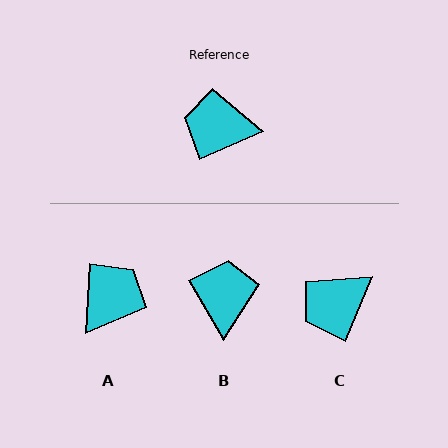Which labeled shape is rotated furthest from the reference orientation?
A, about 117 degrees away.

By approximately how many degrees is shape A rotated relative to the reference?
Approximately 117 degrees clockwise.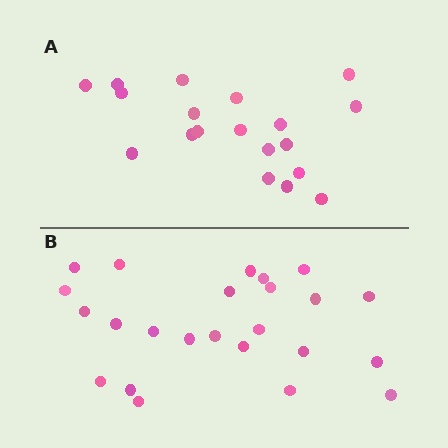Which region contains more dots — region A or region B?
Region B (the bottom region) has more dots.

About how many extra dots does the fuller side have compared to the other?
Region B has about 5 more dots than region A.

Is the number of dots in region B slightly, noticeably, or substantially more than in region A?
Region B has noticeably more, but not dramatically so. The ratio is roughly 1.3 to 1.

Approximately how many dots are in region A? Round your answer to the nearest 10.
About 20 dots. (The exact count is 19, which rounds to 20.)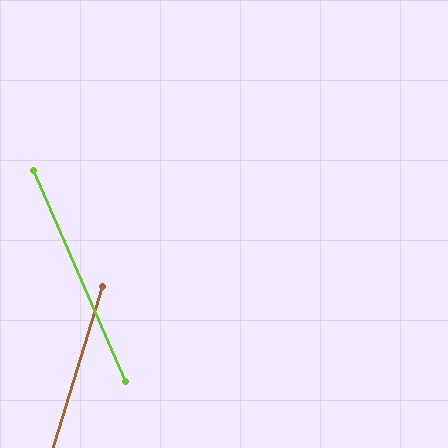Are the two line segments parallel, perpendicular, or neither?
Neither parallel nor perpendicular — they differ by about 41°.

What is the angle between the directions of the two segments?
Approximately 41 degrees.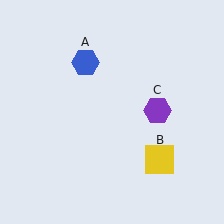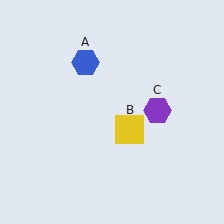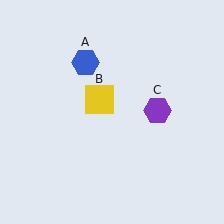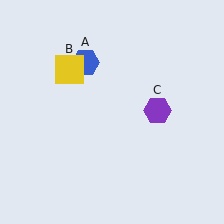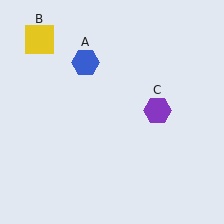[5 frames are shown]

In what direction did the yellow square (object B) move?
The yellow square (object B) moved up and to the left.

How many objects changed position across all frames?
1 object changed position: yellow square (object B).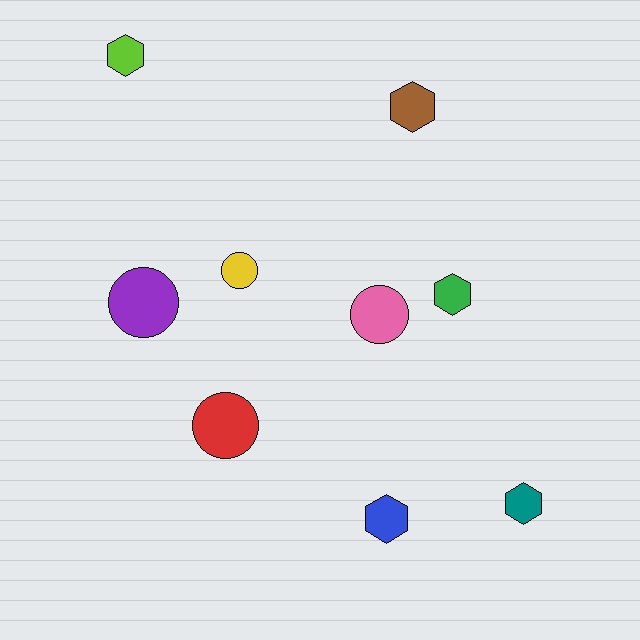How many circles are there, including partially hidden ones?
There are 4 circles.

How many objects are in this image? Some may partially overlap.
There are 9 objects.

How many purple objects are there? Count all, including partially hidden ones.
There is 1 purple object.